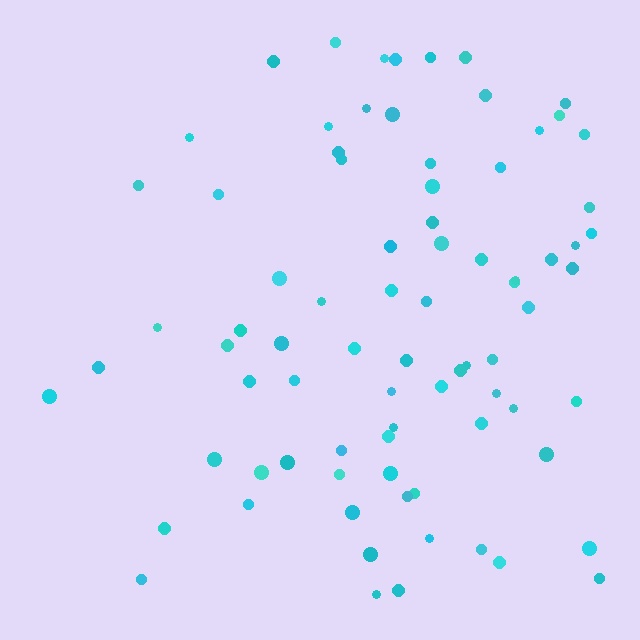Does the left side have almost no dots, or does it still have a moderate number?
Still a moderate number, just noticeably fewer than the right.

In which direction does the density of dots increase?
From left to right, with the right side densest.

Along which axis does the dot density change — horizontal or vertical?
Horizontal.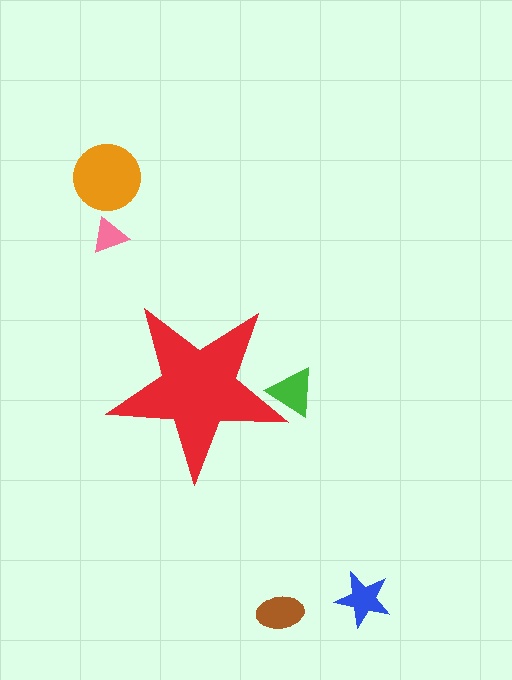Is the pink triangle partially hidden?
No, the pink triangle is fully visible.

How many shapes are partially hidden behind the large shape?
1 shape is partially hidden.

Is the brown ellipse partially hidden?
No, the brown ellipse is fully visible.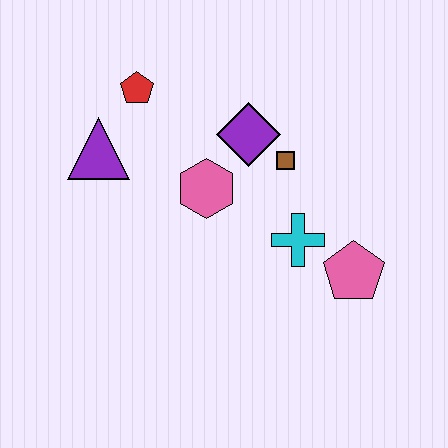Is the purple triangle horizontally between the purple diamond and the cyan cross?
No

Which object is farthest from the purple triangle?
The pink pentagon is farthest from the purple triangle.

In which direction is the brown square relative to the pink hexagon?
The brown square is to the right of the pink hexagon.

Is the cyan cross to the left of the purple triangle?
No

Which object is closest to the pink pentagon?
The cyan cross is closest to the pink pentagon.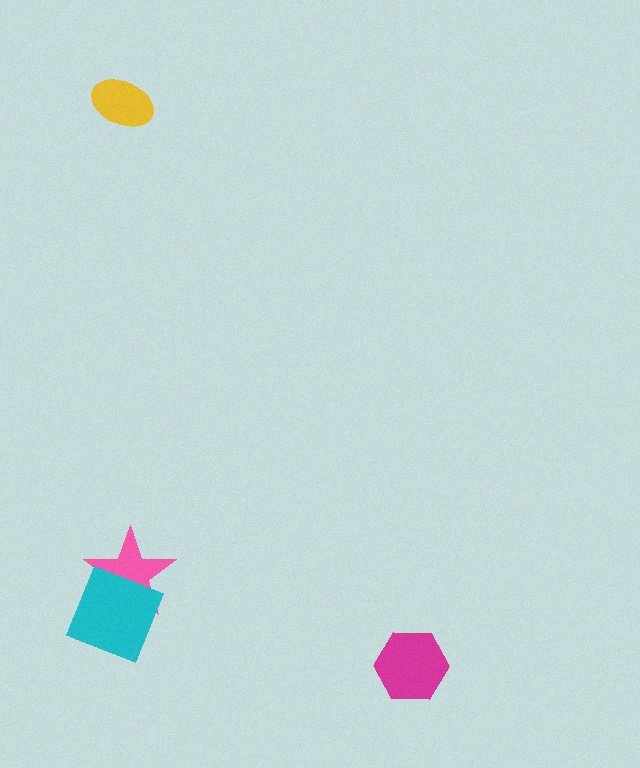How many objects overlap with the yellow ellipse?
0 objects overlap with the yellow ellipse.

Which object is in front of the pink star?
The cyan square is in front of the pink star.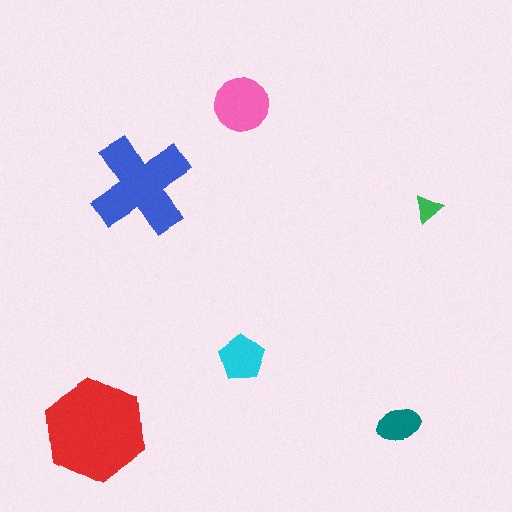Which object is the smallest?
The green triangle.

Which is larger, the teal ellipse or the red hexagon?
The red hexagon.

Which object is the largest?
The red hexagon.